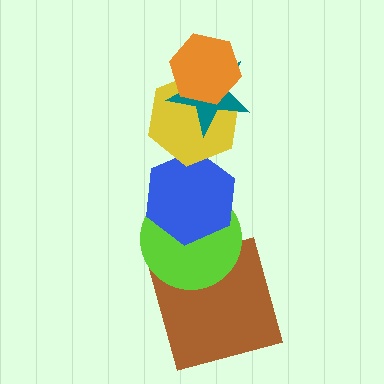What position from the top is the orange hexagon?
The orange hexagon is 1st from the top.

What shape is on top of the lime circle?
The blue hexagon is on top of the lime circle.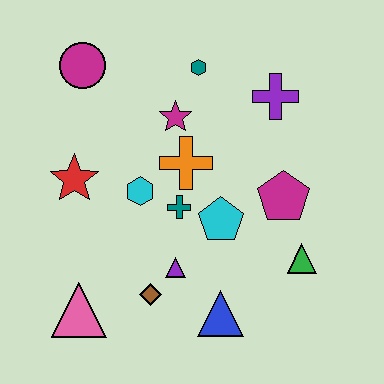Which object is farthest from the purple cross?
The pink triangle is farthest from the purple cross.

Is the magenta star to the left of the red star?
No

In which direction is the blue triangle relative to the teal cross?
The blue triangle is below the teal cross.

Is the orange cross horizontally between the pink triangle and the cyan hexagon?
No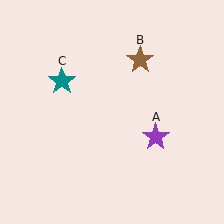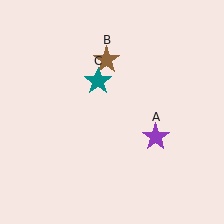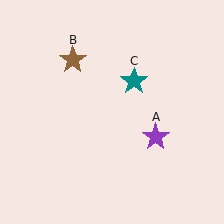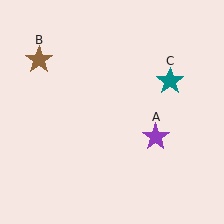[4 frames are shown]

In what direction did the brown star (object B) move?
The brown star (object B) moved left.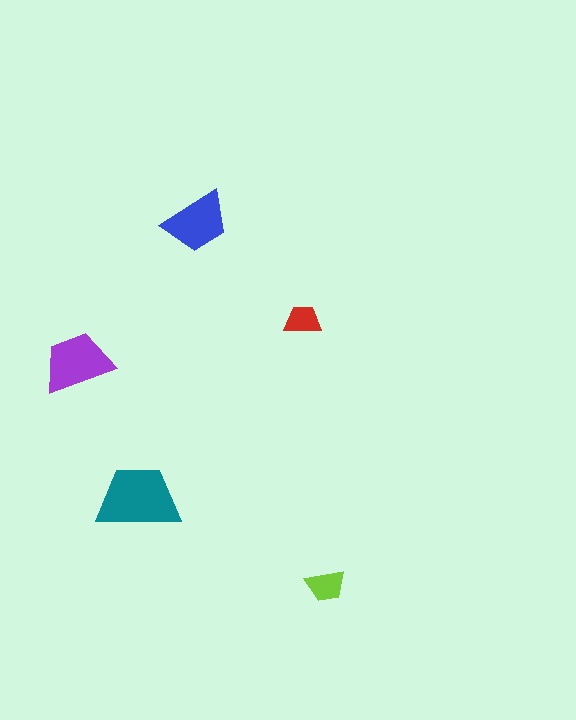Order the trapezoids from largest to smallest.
the teal one, the purple one, the blue one, the lime one, the red one.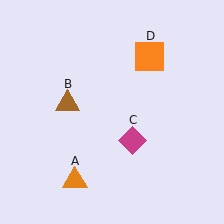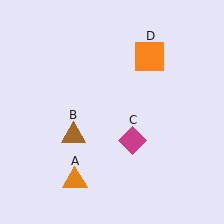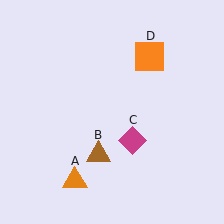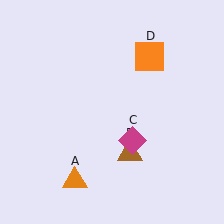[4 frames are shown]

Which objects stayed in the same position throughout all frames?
Orange triangle (object A) and magenta diamond (object C) and orange square (object D) remained stationary.